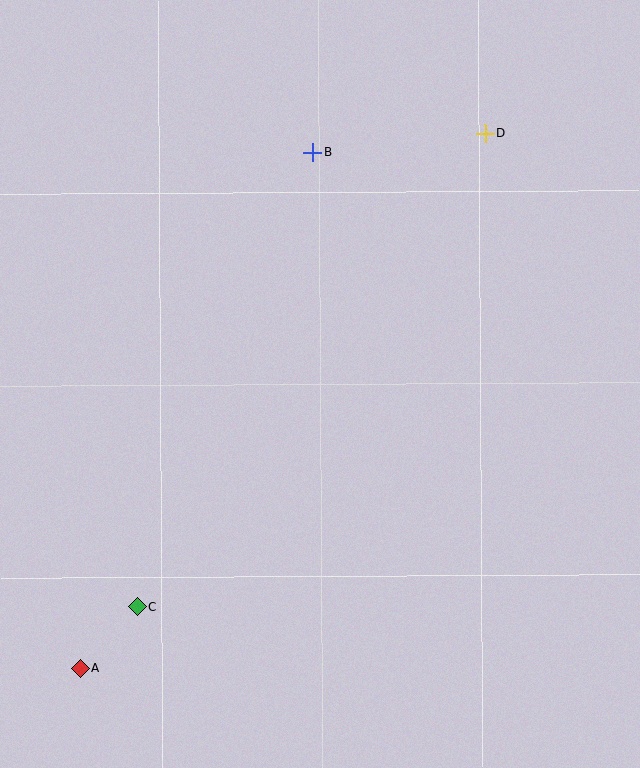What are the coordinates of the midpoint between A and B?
The midpoint between A and B is at (196, 411).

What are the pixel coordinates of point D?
Point D is at (485, 133).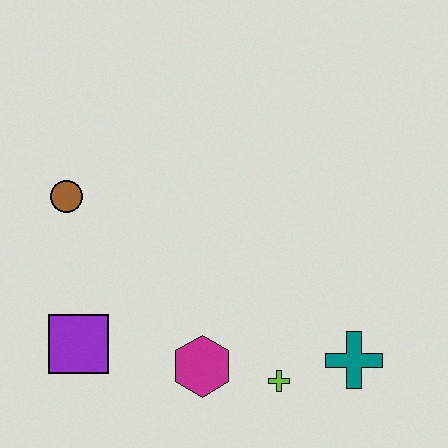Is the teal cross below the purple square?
Yes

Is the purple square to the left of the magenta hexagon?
Yes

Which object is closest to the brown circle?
The purple square is closest to the brown circle.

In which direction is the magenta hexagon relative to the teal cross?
The magenta hexagon is to the left of the teal cross.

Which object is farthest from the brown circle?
The teal cross is farthest from the brown circle.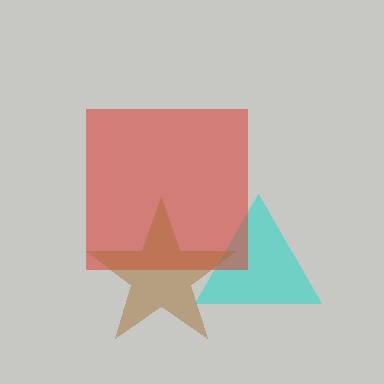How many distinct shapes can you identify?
There are 3 distinct shapes: a cyan triangle, a red square, a brown star.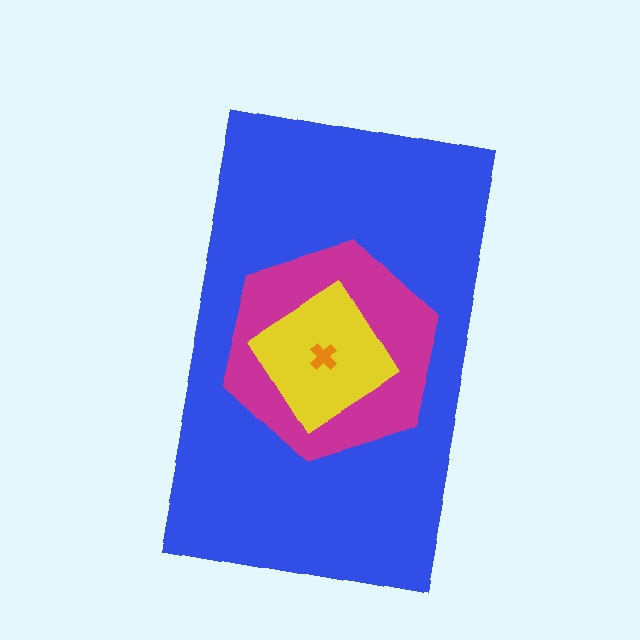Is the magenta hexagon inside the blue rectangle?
Yes.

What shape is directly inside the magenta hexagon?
The yellow diamond.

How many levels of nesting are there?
4.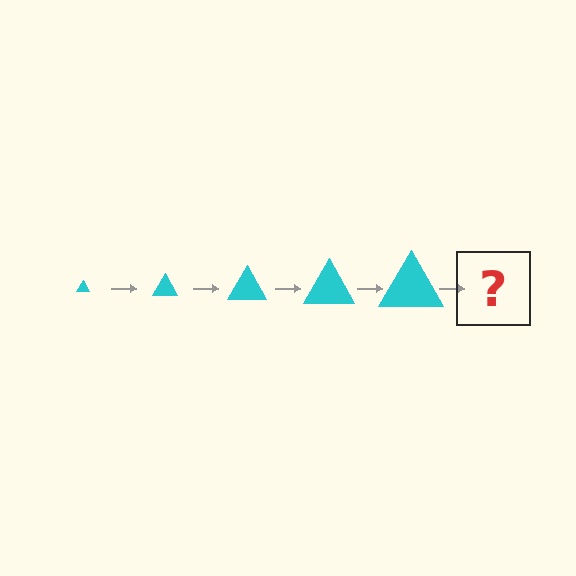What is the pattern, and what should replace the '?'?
The pattern is that the triangle gets progressively larger each step. The '?' should be a cyan triangle, larger than the previous one.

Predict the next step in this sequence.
The next step is a cyan triangle, larger than the previous one.